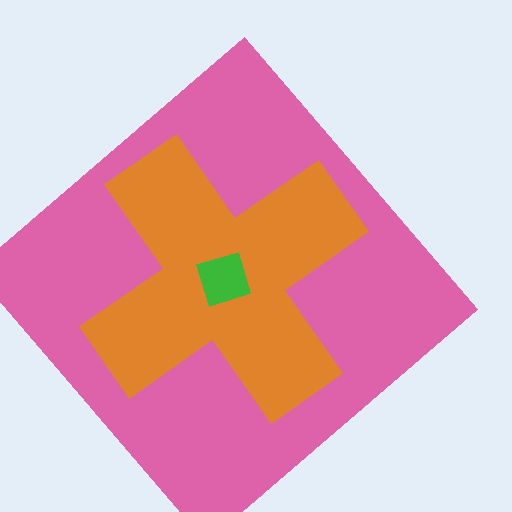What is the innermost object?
The green diamond.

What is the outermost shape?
The pink diamond.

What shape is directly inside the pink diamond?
The orange cross.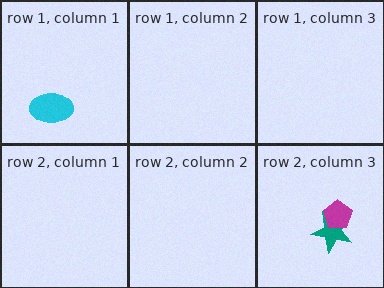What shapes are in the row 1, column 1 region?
The cyan ellipse.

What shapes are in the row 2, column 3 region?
The teal star, the magenta pentagon.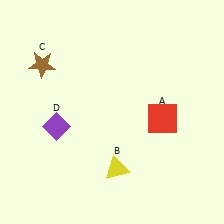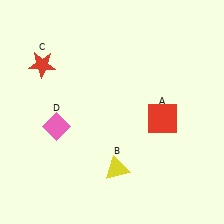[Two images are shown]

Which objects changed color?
C changed from brown to red. D changed from purple to pink.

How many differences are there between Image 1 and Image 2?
There are 2 differences between the two images.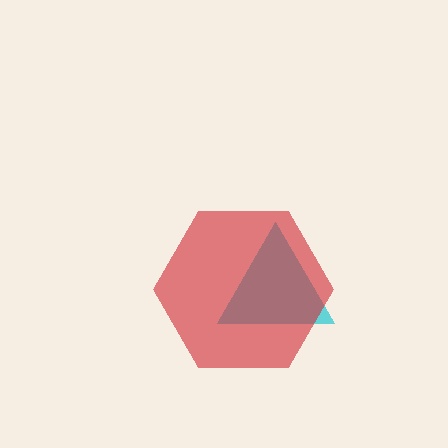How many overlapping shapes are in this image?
There are 2 overlapping shapes in the image.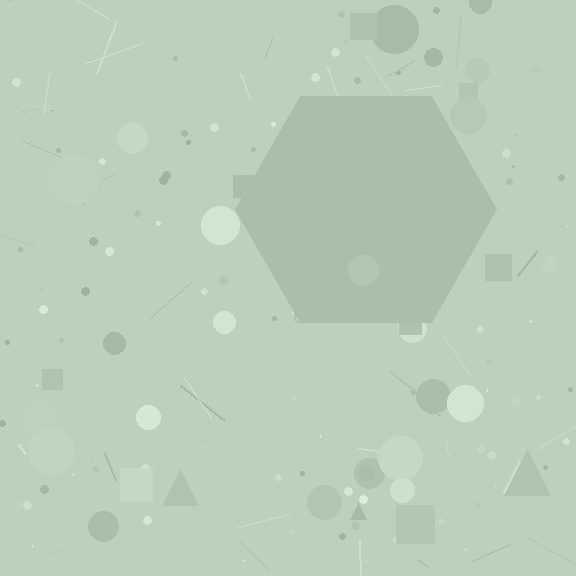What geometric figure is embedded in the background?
A hexagon is embedded in the background.